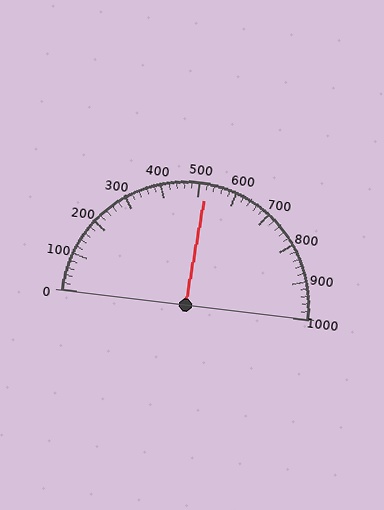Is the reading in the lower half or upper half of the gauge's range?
The reading is in the upper half of the range (0 to 1000).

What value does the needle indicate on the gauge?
The needle indicates approximately 520.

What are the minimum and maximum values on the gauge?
The gauge ranges from 0 to 1000.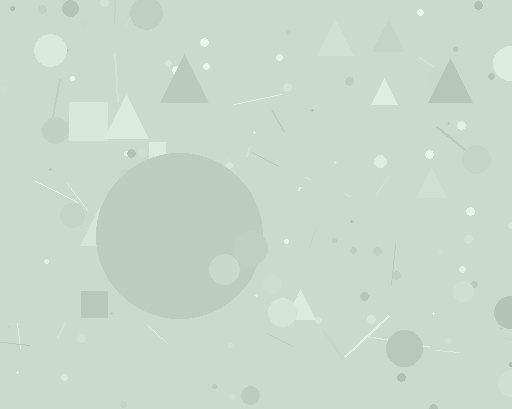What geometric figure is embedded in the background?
A circle is embedded in the background.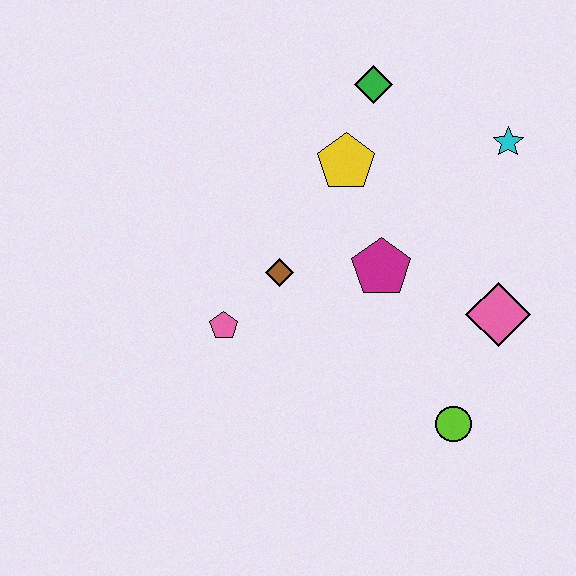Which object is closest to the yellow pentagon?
The green diamond is closest to the yellow pentagon.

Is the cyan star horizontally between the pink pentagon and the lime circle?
No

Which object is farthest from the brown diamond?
The cyan star is farthest from the brown diamond.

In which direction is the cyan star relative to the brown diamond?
The cyan star is to the right of the brown diamond.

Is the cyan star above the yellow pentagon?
Yes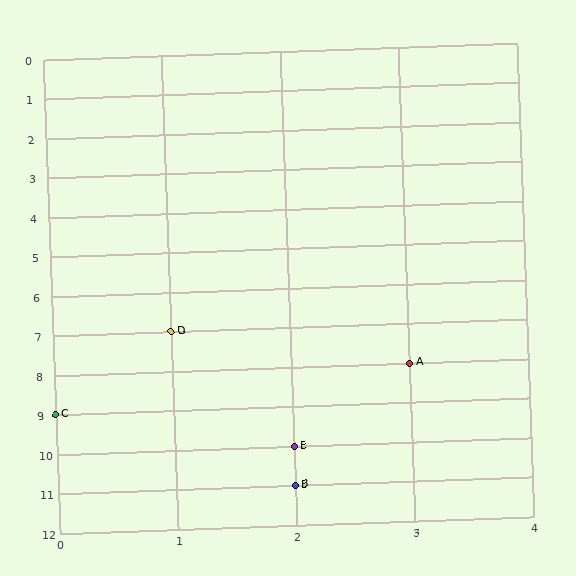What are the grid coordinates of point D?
Point D is at grid coordinates (1, 7).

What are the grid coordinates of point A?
Point A is at grid coordinates (3, 8).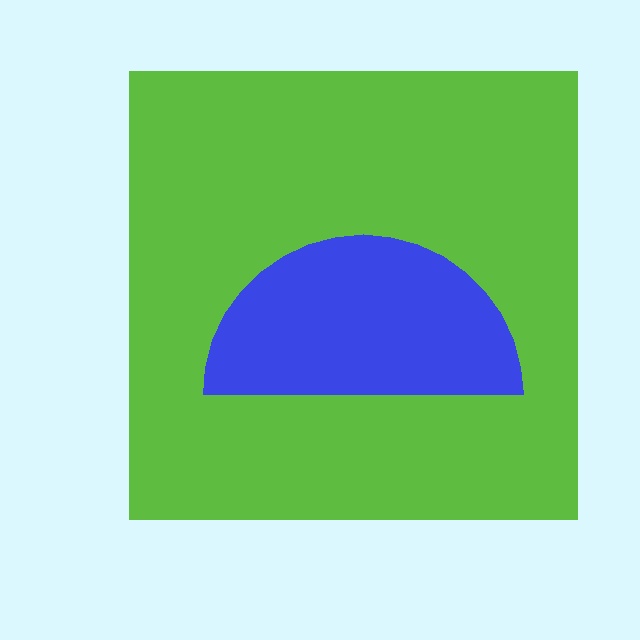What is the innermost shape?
The blue semicircle.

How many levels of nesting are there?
2.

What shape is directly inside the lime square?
The blue semicircle.